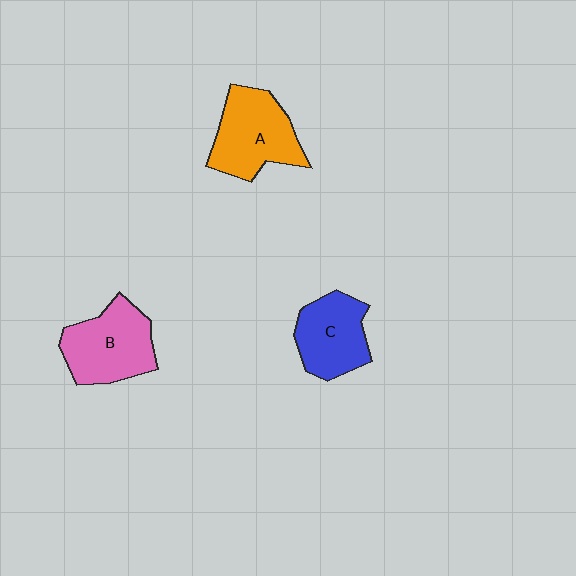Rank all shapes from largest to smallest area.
From largest to smallest: A (orange), B (pink), C (blue).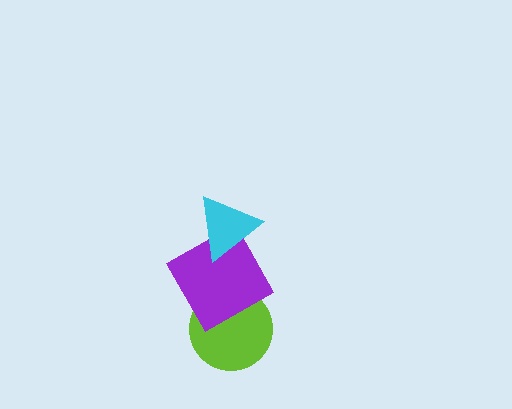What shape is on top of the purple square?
The cyan triangle is on top of the purple square.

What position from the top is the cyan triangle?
The cyan triangle is 1st from the top.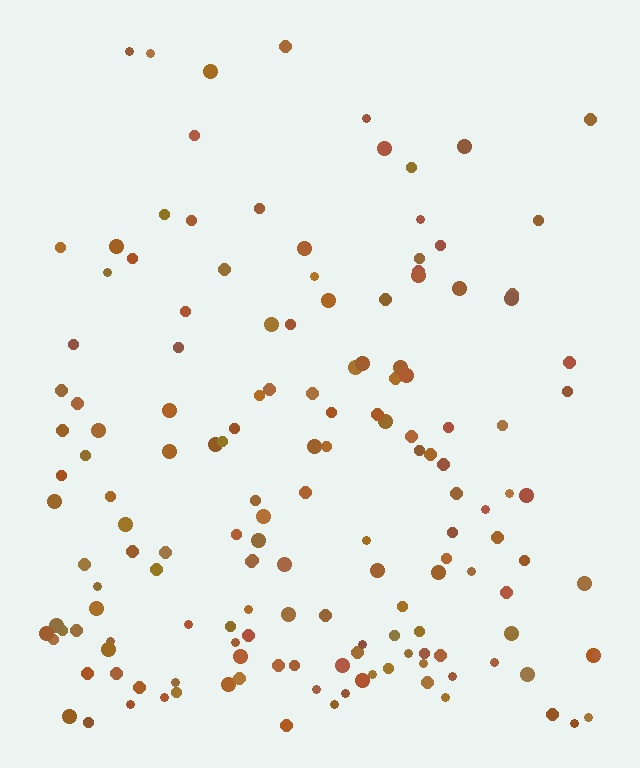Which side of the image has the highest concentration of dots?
The bottom.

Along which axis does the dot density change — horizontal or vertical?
Vertical.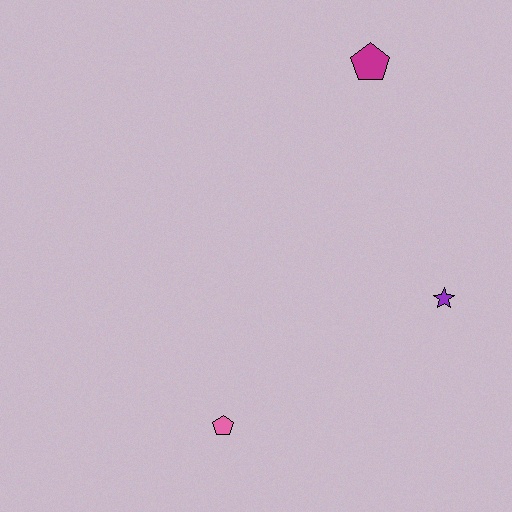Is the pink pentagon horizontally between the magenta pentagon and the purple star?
No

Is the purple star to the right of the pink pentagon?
Yes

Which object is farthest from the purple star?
The pink pentagon is farthest from the purple star.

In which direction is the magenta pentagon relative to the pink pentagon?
The magenta pentagon is above the pink pentagon.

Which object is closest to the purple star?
The magenta pentagon is closest to the purple star.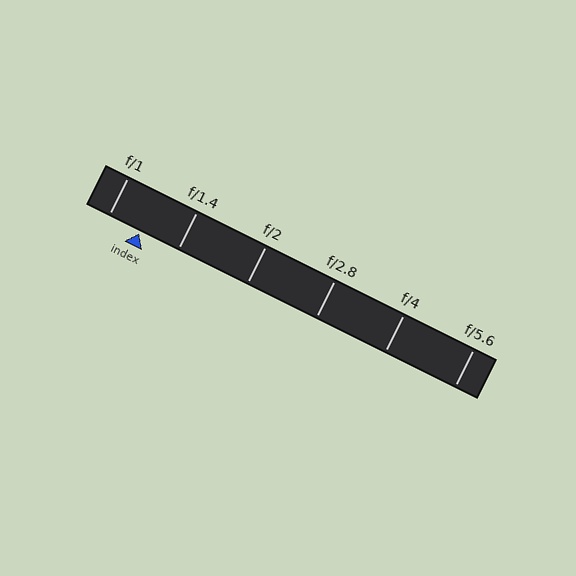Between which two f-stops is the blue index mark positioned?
The index mark is between f/1 and f/1.4.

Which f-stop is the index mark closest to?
The index mark is closest to f/1.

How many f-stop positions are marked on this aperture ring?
There are 6 f-stop positions marked.